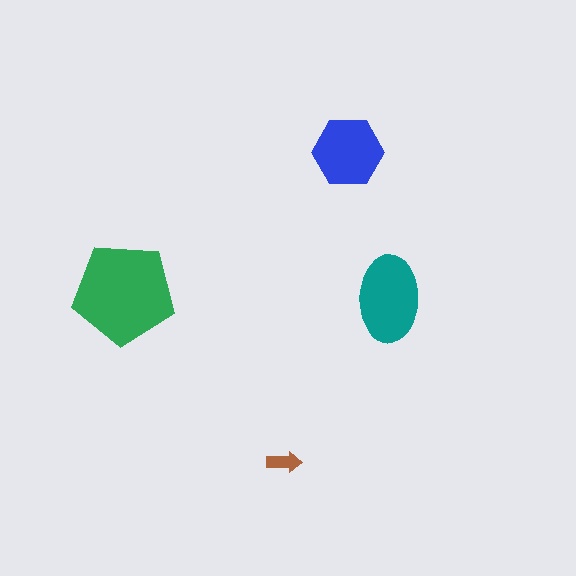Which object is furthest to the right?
The teal ellipse is rightmost.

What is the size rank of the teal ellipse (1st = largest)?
2nd.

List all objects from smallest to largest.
The brown arrow, the blue hexagon, the teal ellipse, the green pentagon.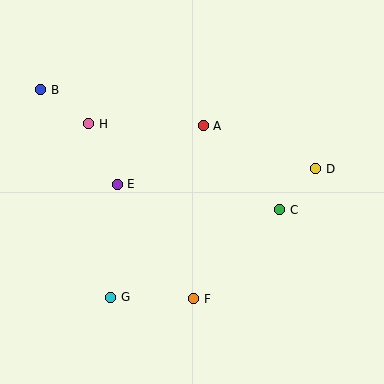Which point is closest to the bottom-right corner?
Point C is closest to the bottom-right corner.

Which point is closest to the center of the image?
Point A at (203, 126) is closest to the center.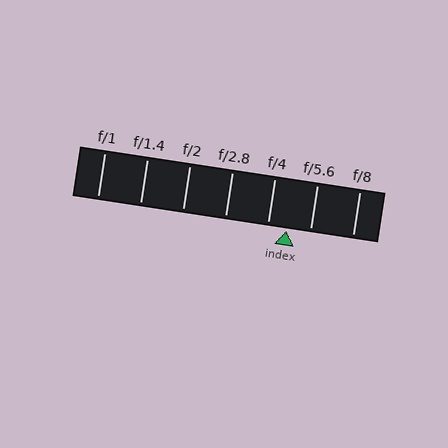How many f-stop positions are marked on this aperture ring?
There are 7 f-stop positions marked.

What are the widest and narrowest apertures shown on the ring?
The widest aperture shown is f/1 and the narrowest is f/8.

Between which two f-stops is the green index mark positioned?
The index mark is between f/4 and f/5.6.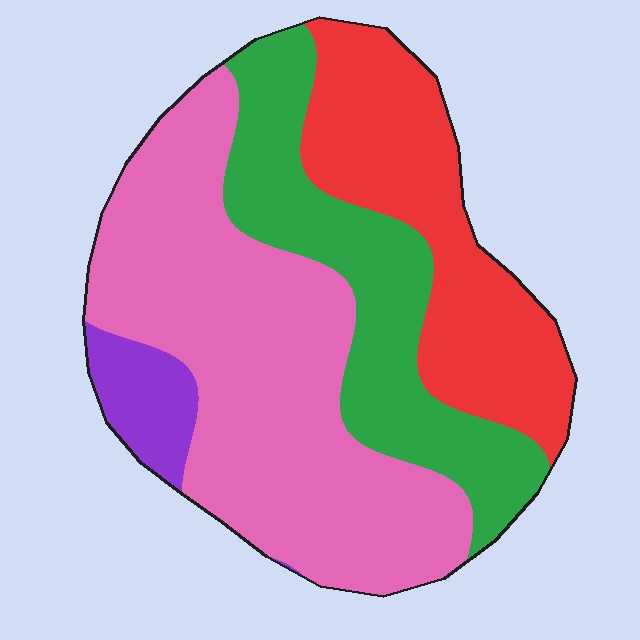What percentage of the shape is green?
Green takes up less than a quarter of the shape.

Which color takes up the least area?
Purple, at roughly 5%.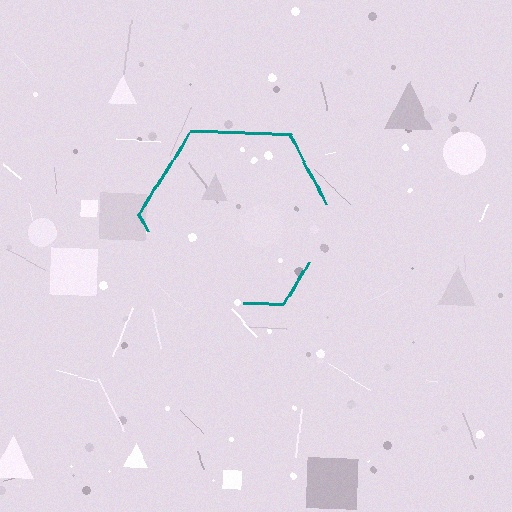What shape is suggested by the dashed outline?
The dashed outline suggests a hexagon.